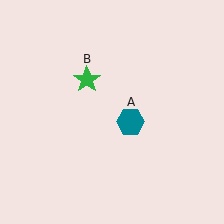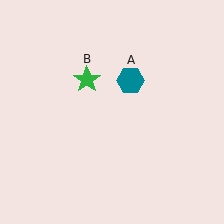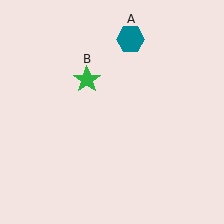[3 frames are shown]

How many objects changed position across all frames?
1 object changed position: teal hexagon (object A).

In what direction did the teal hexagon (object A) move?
The teal hexagon (object A) moved up.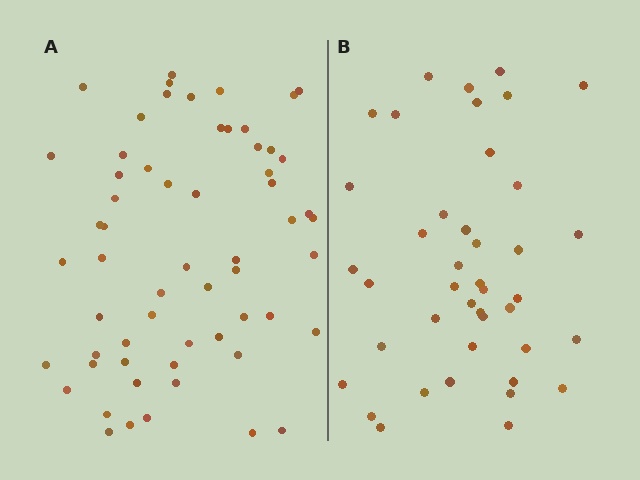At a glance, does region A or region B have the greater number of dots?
Region A (the left region) has more dots.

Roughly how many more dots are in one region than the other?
Region A has approximately 20 more dots than region B.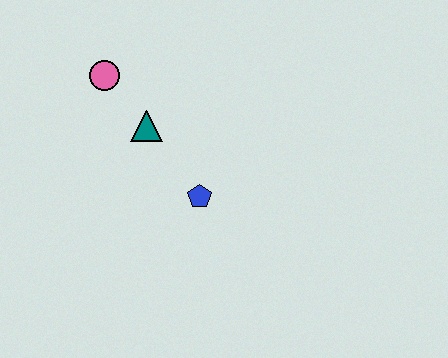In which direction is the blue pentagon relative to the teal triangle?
The blue pentagon is below the teal triangle.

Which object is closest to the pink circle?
The teal triangle is closest to the pink circle.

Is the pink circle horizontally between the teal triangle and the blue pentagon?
No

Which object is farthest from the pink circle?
The blue pentagon is farthest from the pink circle.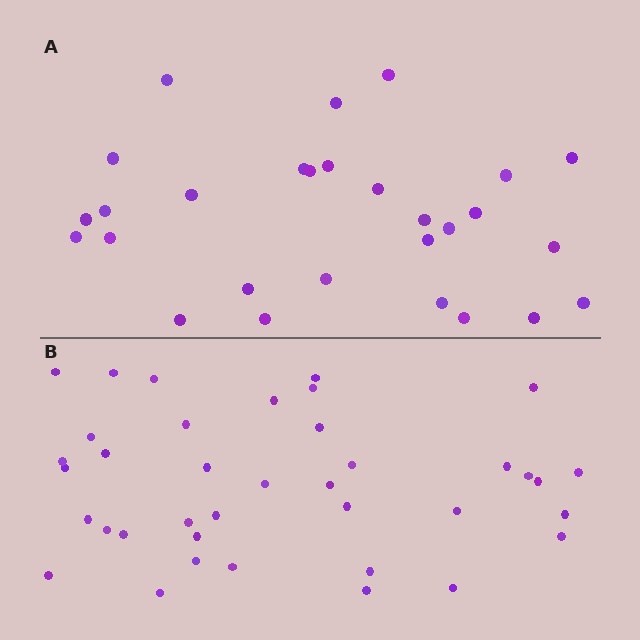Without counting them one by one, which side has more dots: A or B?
Region B (the bottom region) has more dots.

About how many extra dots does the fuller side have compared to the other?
Region B has roughly 10 or so more dots than region A.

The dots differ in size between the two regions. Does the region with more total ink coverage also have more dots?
No. Region A has more total ink coverage because its dots are larger, but region B actually contains more individual dots. Total area can be misleading — the number of items is what matters here.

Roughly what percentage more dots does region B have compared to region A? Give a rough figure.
About 35% more.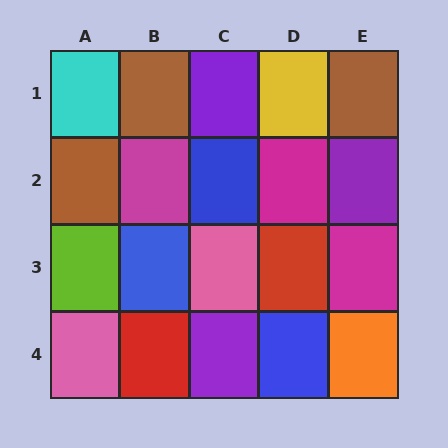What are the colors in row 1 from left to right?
Cyan, brown, purple, yellow, brown.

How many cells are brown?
3 cells are brown.